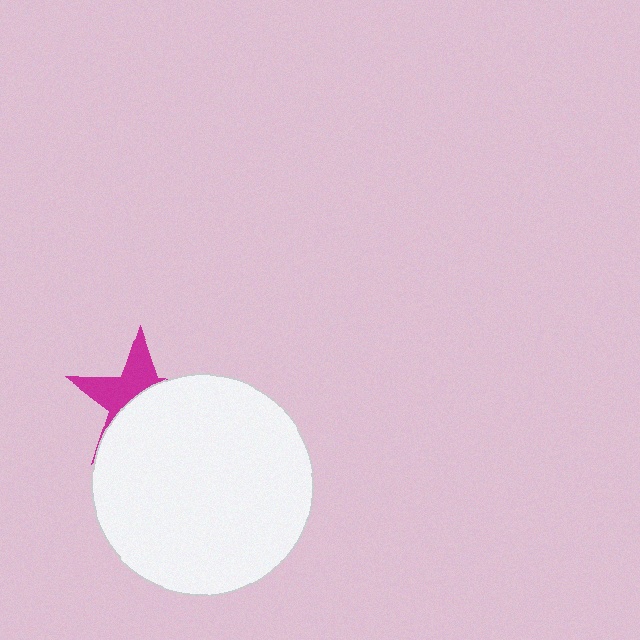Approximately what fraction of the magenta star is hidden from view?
Roughly 59% of the magenta star is hidden behind the white circle.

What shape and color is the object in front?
The object in front is a white circle.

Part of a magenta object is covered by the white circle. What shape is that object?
It is a star.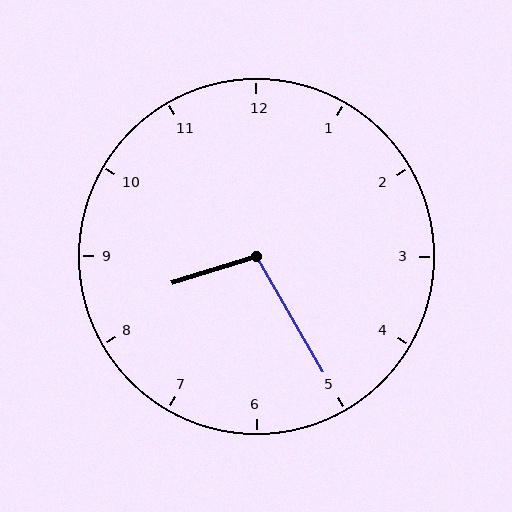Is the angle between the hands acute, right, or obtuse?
It is obtuse.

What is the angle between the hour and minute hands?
Approximately 102 degrees.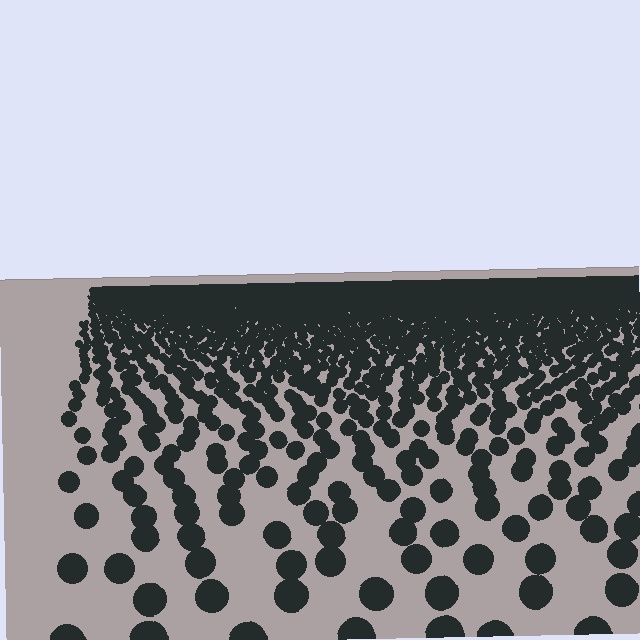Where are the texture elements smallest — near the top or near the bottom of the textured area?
Near the top.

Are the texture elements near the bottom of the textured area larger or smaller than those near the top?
Larger. Near the bottom, elements are closer to the viewer and appear at a bigger on-screen size.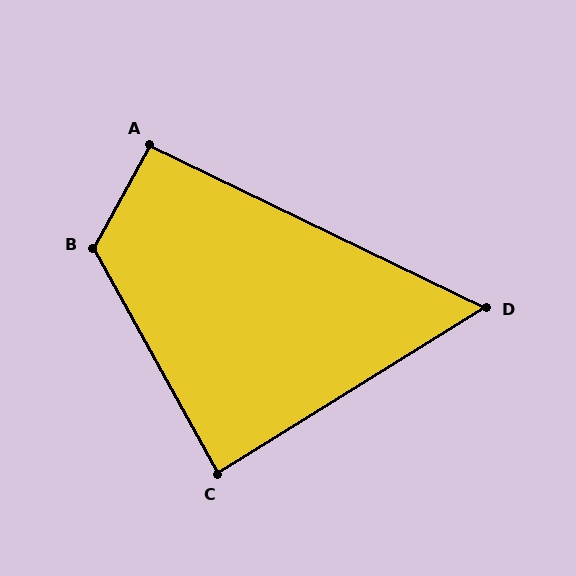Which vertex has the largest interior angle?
B, at approximately 122 degrees.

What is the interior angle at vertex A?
Approximately 93 degrees (approximately right).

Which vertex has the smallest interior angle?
D, at approximately 58 degrees.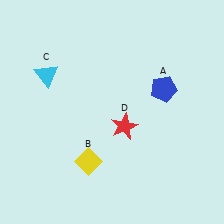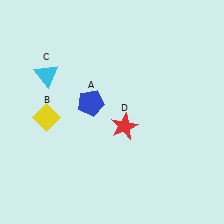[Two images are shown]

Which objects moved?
The objects that moved are: the blue pentagon (A), the yellow diamond (B).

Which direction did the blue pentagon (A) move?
The blue pentagon (A) moved left.